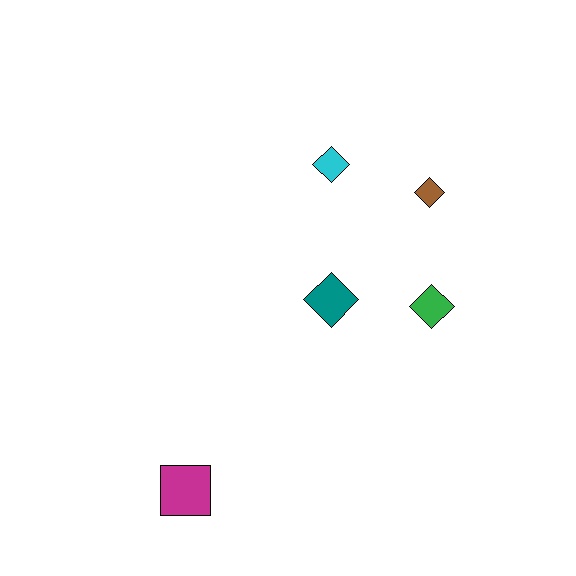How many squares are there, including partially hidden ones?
There is 1 square.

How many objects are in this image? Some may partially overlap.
There are 5 objects.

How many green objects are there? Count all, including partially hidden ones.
There is 1 green object.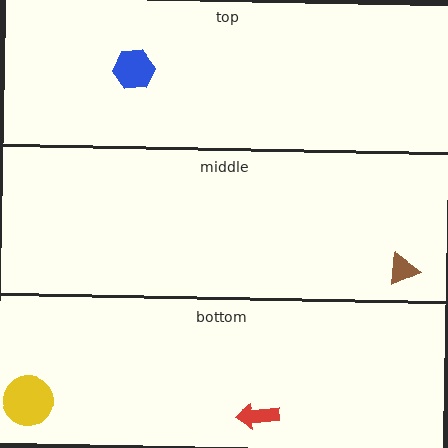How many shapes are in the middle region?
1.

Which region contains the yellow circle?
The bottom region.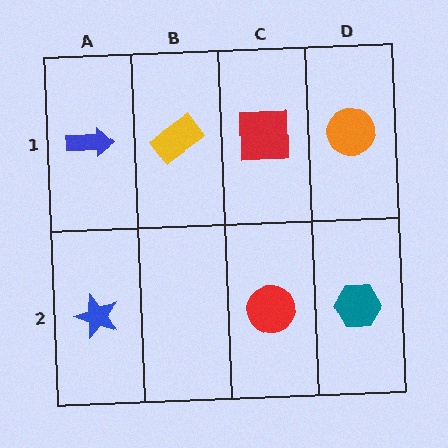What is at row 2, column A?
A blue star.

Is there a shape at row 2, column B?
No, that cell is empty.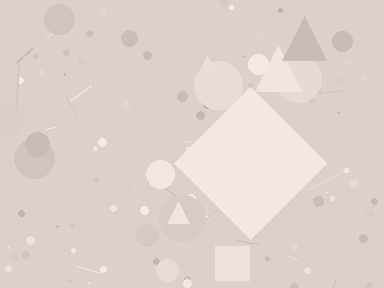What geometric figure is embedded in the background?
A diamond is embedded in the background.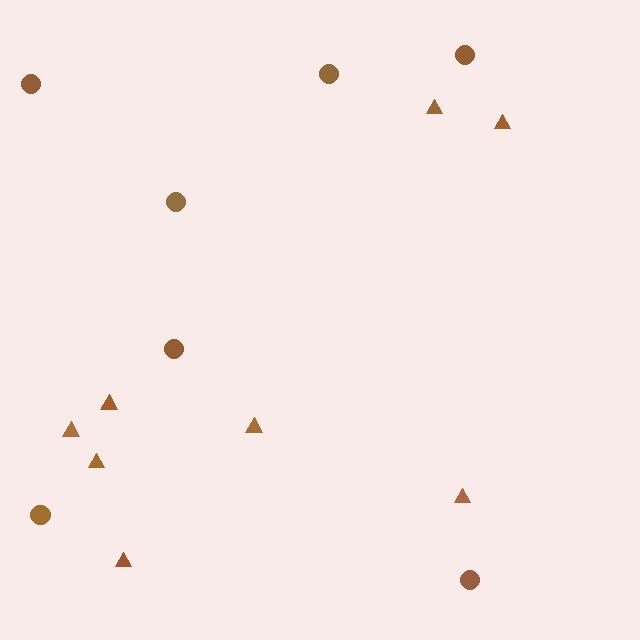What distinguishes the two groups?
There are 2 groups: one group of circles (7) and one group of triangles (8).